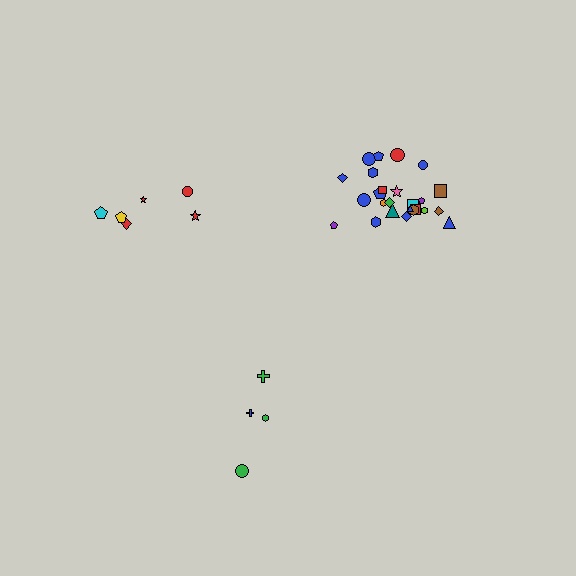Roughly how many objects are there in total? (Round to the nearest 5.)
Roughly 35 objects in total.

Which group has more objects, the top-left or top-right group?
The top-right group.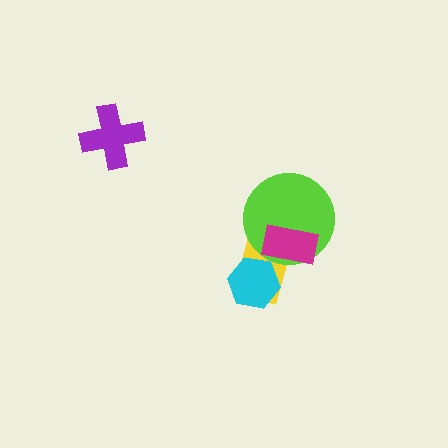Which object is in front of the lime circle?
The magenta rectangle is in front of the lime circle.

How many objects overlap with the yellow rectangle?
3 objects overlap with the yellow rectangle.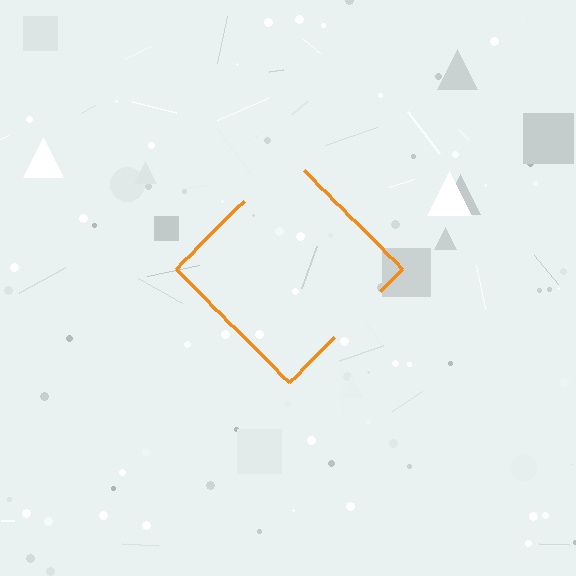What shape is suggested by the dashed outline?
The dashed outline suggests a diamond.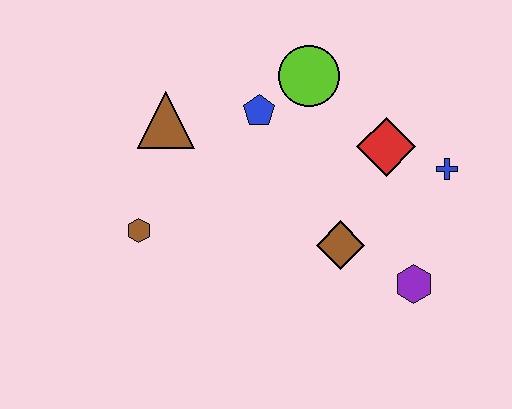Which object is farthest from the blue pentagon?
The purple hexagon is farthest from the blue pentagon.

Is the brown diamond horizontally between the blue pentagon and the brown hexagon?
No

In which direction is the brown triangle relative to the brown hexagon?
The brown triangle is above the brown hexagon.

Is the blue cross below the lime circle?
Yes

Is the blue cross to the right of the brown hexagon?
Yes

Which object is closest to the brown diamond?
The purple hexagon is closest to the brown diamond.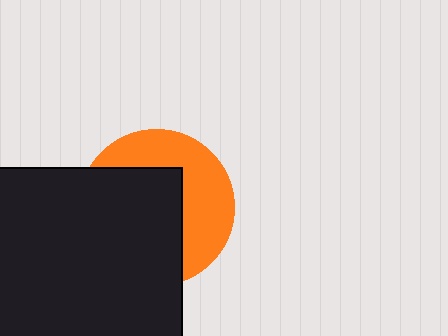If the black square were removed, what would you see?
You would see the complete orange circle.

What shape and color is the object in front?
The object in front is a black square.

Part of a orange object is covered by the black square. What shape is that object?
It is a circle.